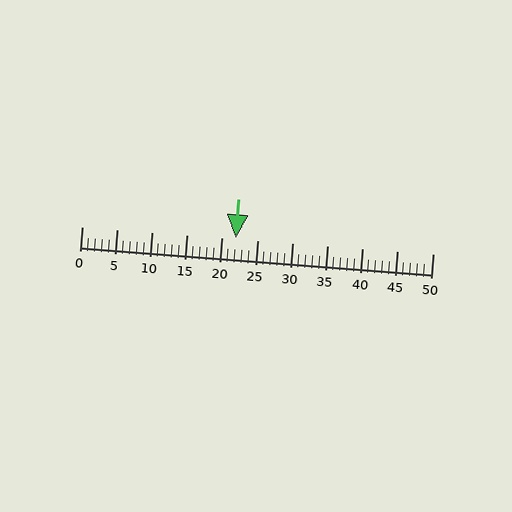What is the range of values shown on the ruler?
The ruler shows values from 0 to 50.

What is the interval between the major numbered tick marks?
The major tick marks are spaced 5 units apart.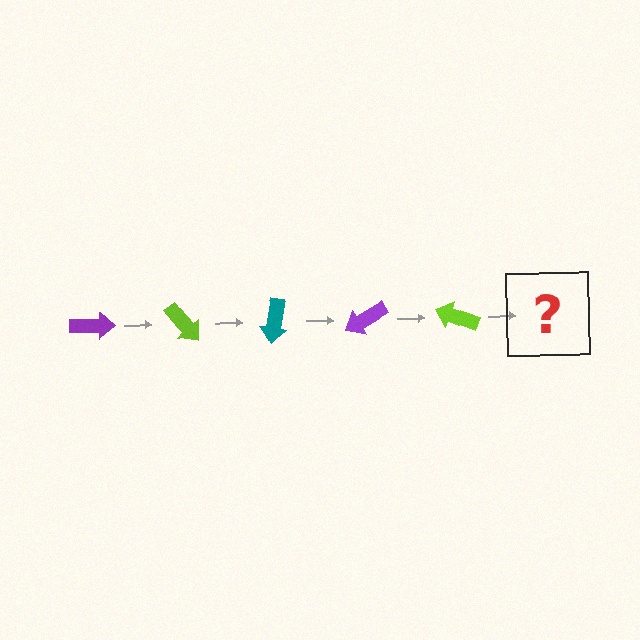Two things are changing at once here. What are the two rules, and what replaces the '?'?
The two rules are that it rotates 50 degrees each step and the color cycles through purple, lime, and teal. The '?' should be a teal arrow, rotated 250 degrees from the start.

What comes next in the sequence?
The next element should be a teal arrow, rotated 250 degrees from the start.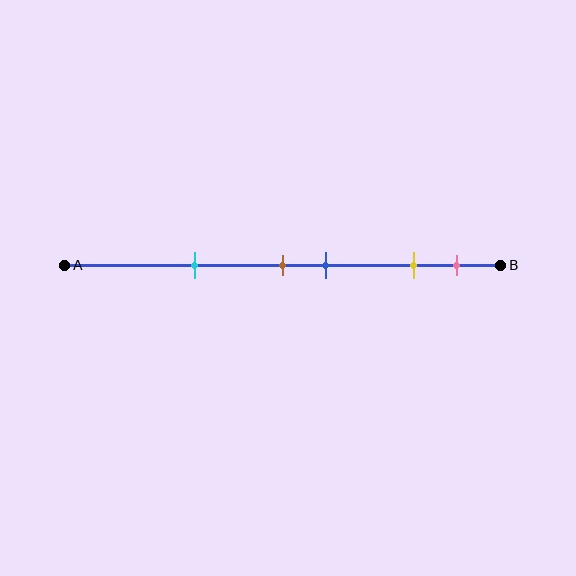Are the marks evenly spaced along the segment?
No, the marks are not evenly spaced.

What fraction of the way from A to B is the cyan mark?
The cyan mark is approximately 30% (0.3) of the way from A to B.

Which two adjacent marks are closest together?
The brown and blue marks are the closest adjacent pair.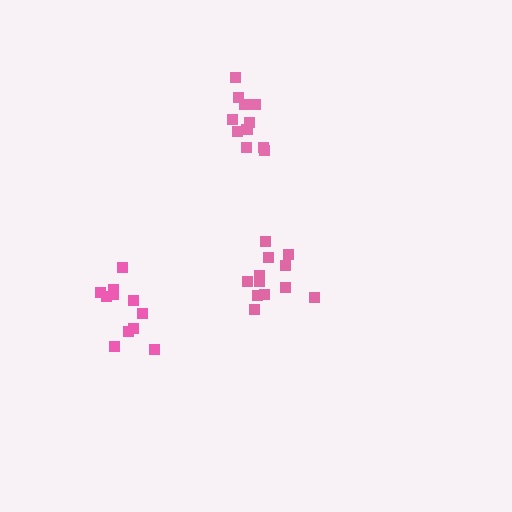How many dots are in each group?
Group 1: 12 dots, Group 2: 11 dots, Group 3: 12 dots (35 total).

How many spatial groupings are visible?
There are 3 spatial groupings.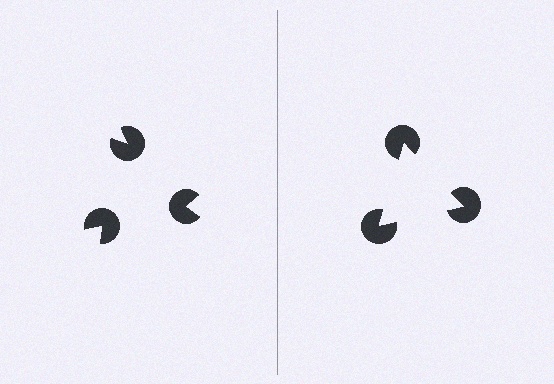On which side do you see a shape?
An illusory triangle appears on the right side. On the left side the wedge cuts are rotated, so no coherent shape forms.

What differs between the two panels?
The pac-man discs are positioned identically on both sides; only the wedge orientations differ. On the right they align to a triangle; on the left they are misaligned.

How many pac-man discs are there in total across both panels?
6 — 3 on each side.